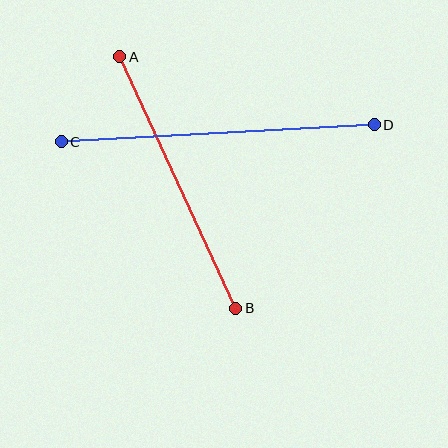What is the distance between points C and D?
The distance is approximately 313 pixels.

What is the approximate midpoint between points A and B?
The midpoint is at approximately (178, 183) pixels.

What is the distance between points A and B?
The distance is approximately 277 pixels.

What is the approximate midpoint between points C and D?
The midpoint is at approximately (218, 133) pixels.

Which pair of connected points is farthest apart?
Points C and D are farthest apart.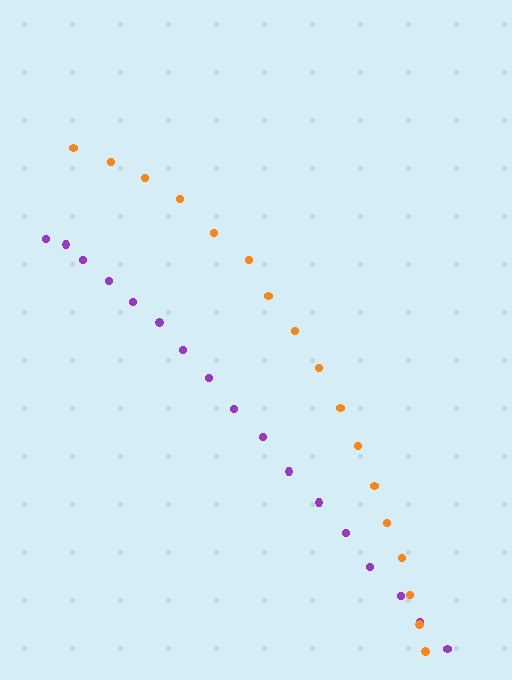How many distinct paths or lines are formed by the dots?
There are 2 distinct paths.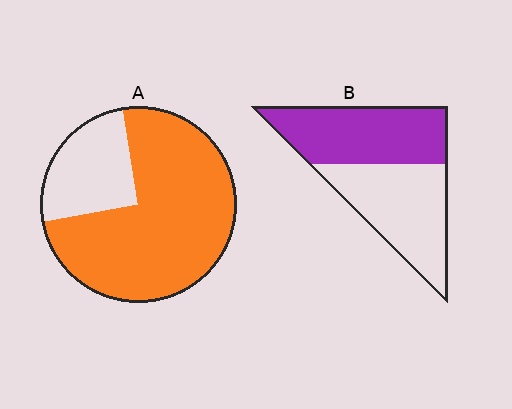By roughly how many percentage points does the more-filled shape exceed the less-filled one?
By roughly 25 percentage points (A over B).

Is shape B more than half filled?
Roughly half.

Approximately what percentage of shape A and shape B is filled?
A is approximately 75% and B is approximately 50%.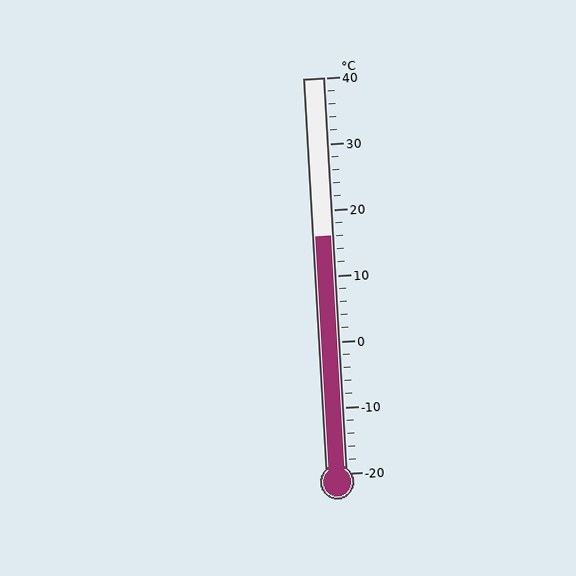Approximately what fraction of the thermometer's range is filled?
The thermometer is filled to approximately 60% of its range.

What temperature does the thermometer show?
The thermometer shows approximately 16°C.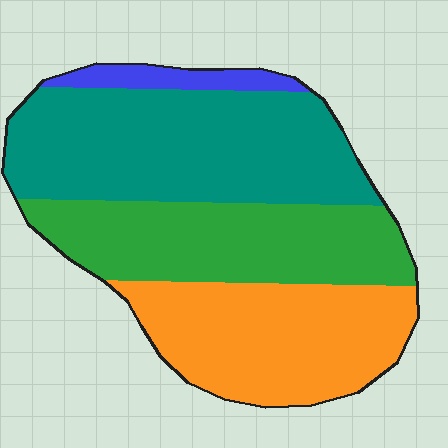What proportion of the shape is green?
Green takes up about one quarter (1/4) of the shape.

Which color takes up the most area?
Teal, at roughly 40%.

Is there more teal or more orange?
Teal.